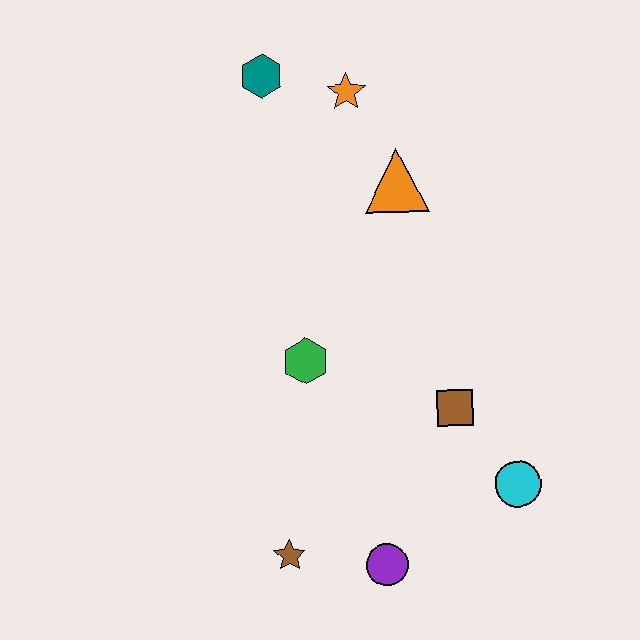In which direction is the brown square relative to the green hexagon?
The brown square is to the right of the green hexagon.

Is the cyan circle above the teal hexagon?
No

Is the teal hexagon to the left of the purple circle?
Yes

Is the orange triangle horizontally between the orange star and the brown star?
No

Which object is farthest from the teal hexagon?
The purple circle is farthest from the teal hexagon.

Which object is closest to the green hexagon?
The brown square is closest to the green hexagon.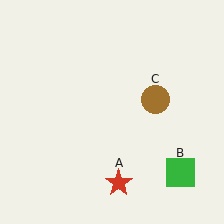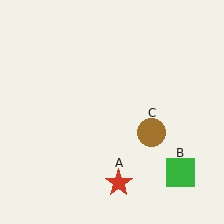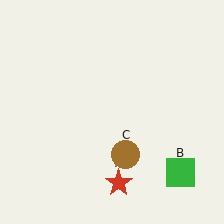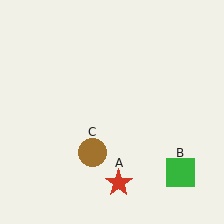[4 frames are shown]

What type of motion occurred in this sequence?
The brown circle (object C) rotated clockwise around the center of the scene.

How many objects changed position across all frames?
1 object changed position: brown circle (object C).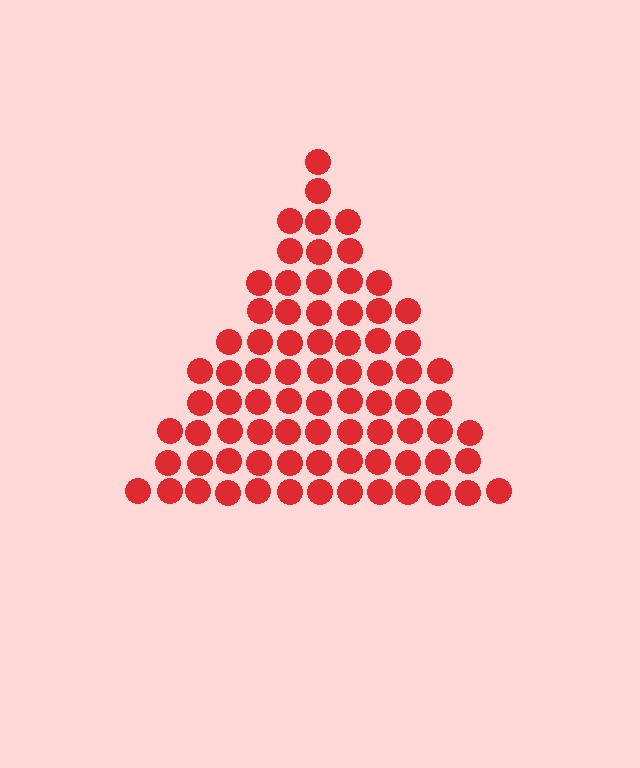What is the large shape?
The large shape is a triangle.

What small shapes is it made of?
It is made of small circles.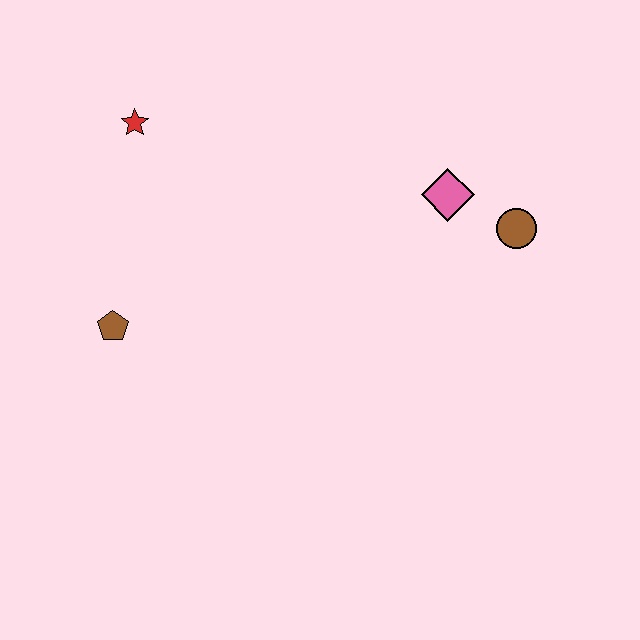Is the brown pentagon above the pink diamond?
No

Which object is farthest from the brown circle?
The brown pentagon is farthest from the brown circle.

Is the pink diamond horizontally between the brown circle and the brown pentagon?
Yes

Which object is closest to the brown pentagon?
The red star is closest to the brown pentagon.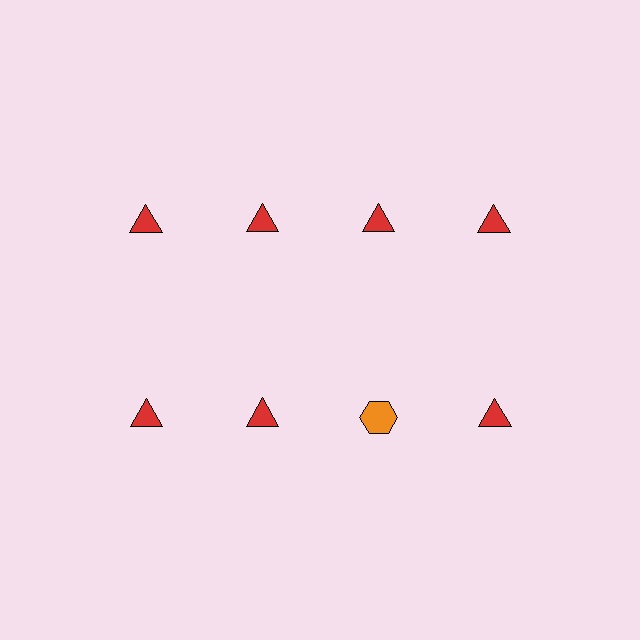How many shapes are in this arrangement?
There are 8 shapes arranged in a grid pattern.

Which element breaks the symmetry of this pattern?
The orange hexagon in the second row, center column breaks the symmetry. All other shapes are red triangles.